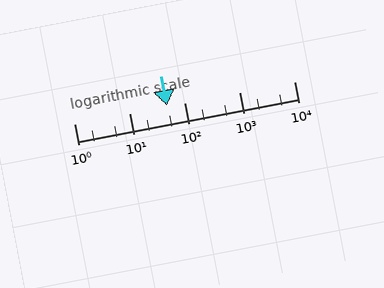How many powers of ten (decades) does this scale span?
The scale spans 4 decades, from 1 to 10000.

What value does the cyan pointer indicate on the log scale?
The pointer indicates approximately 48.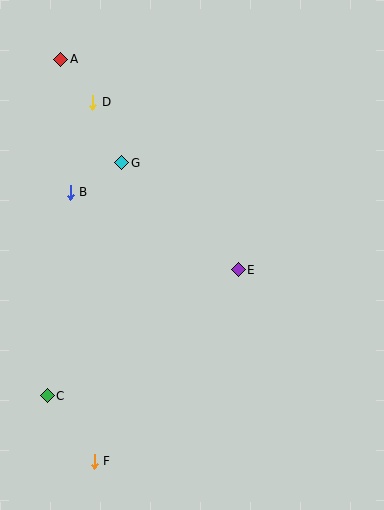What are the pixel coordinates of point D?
Point D is at (93, 102).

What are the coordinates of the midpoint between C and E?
The midpoint between C and E is at (143, 333).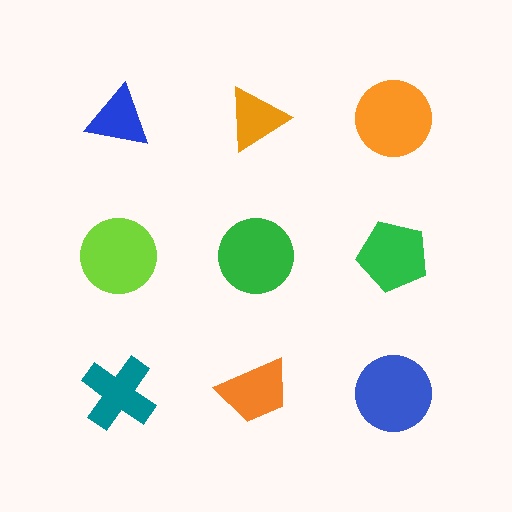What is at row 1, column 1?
A blue triangle.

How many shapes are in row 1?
3 shapes.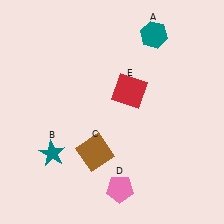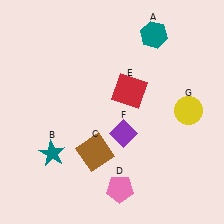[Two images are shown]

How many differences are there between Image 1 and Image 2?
There are 2 differences between the two images.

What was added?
A purple diamond (F), a yellow circle (G) were added in Image 2.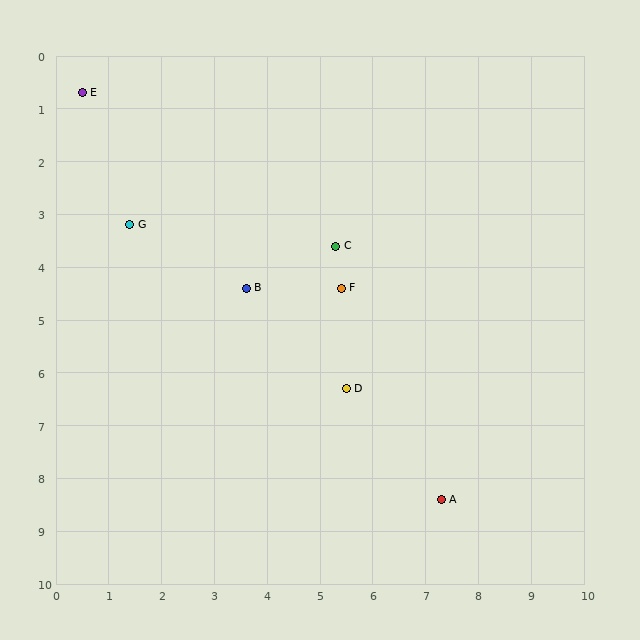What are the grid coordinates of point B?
Point B is at approximately (3.6, 4.4).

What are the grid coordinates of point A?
Point A is at approximately (7.3, 8.4).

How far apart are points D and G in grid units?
Points D and G are about 5.1 grid units apart.